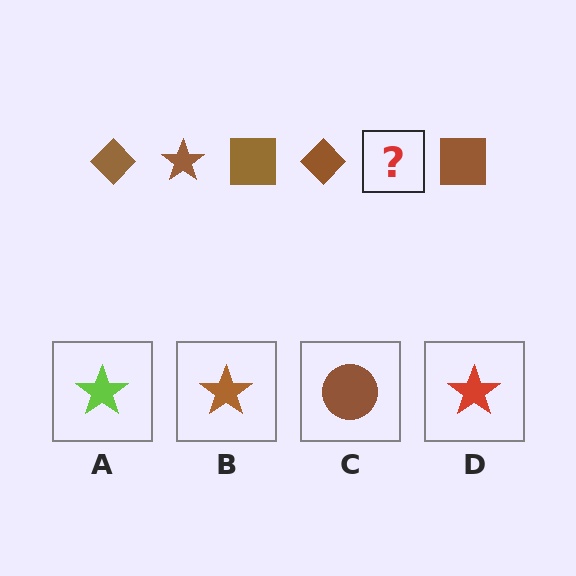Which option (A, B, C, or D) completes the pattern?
B.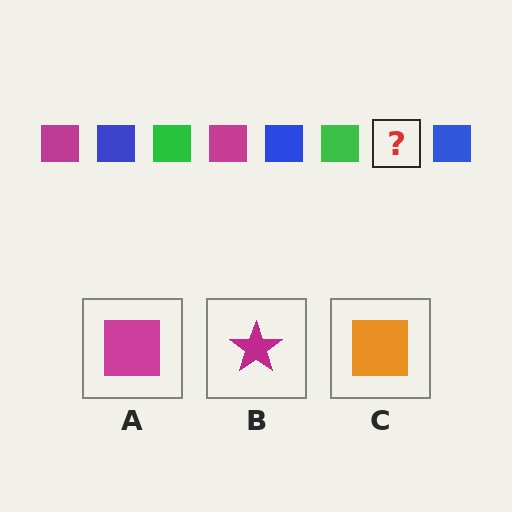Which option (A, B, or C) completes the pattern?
A.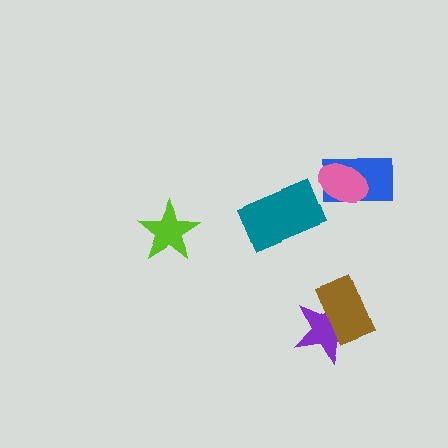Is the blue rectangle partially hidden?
Yes, it is partially covered by another shape.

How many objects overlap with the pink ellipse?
1 object overlaps with the pink ellipse.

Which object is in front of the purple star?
The brown rectangle is in front of the purple star.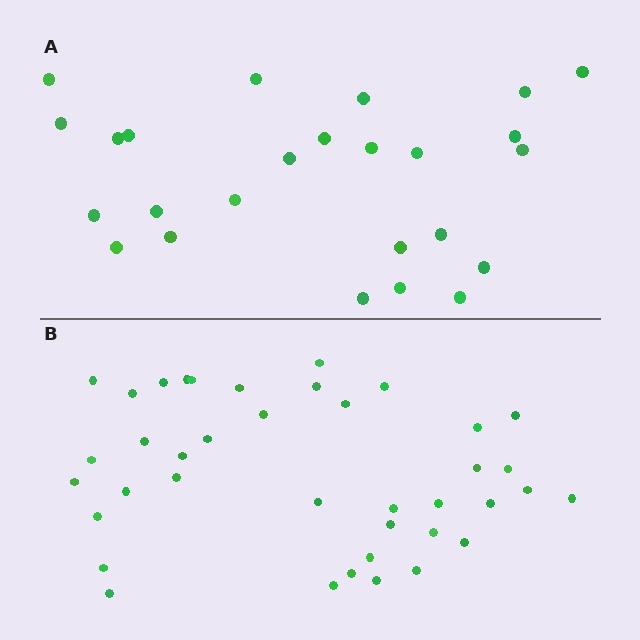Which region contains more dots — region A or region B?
Region B (the bottom region) has more dots.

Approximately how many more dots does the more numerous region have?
Region B has approximately 15 more dots than region A.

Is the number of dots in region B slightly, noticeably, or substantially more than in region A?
Region B has substantially more. The ratio is roughly 1.6 to 1.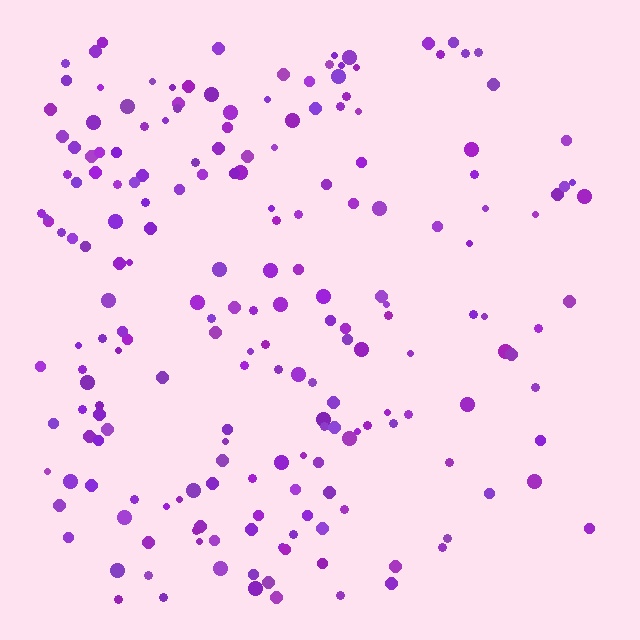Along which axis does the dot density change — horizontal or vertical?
Horizontal.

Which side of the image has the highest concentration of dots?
The left.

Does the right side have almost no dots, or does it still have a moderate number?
Still a moderate number, just noticeably fewer than the left.